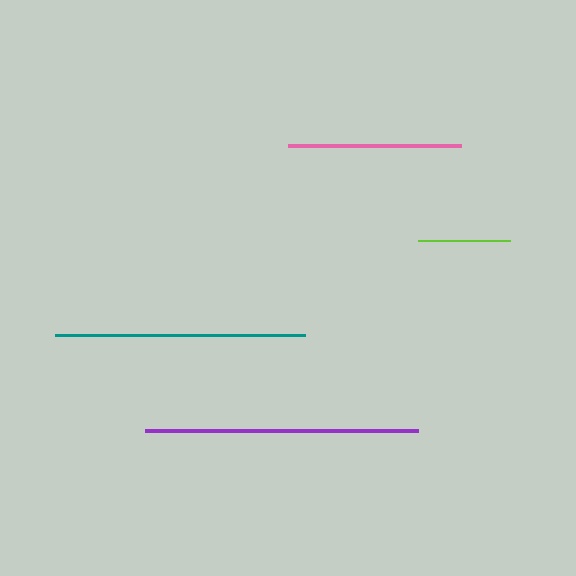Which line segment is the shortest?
The lime line is the shortest at approximately 92 pixels.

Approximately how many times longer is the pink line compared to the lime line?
The pink line is approximately 1.9 times the length of the lime line.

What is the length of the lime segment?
The lime segment is approximately 92 pixels long.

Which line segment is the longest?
The purple line is the longest at approximately 274 pixels.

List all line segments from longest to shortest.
From longest to shortest: purple, teal, pink, lime.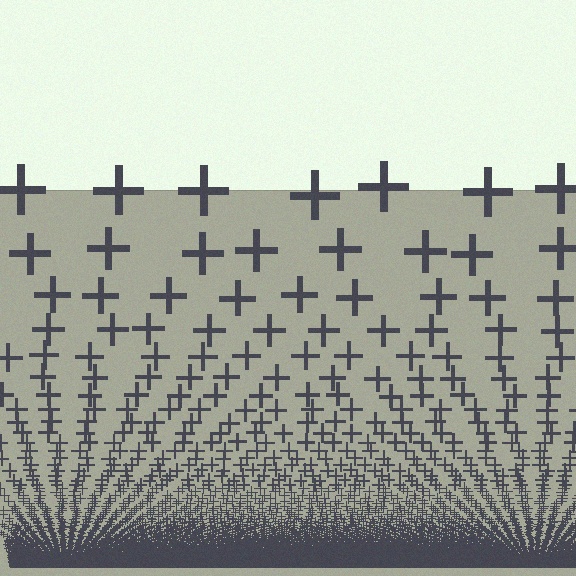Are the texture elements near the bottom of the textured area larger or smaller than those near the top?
Smaller. The gradient is inverted — elements near the bottom are smaller and denser.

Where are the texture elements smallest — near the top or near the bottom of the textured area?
Near the bottom.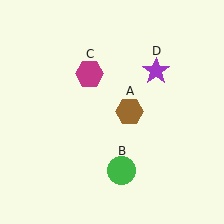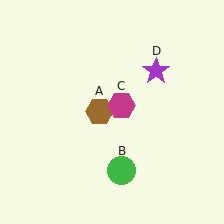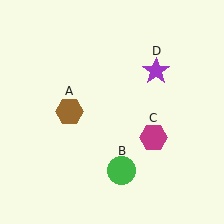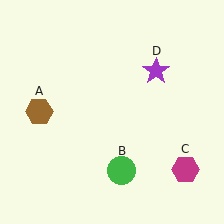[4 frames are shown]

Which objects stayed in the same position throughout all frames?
Green circle (object B) and purple star (object D) remained stationary.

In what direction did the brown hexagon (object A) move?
The brown hexagon (object A) moved left.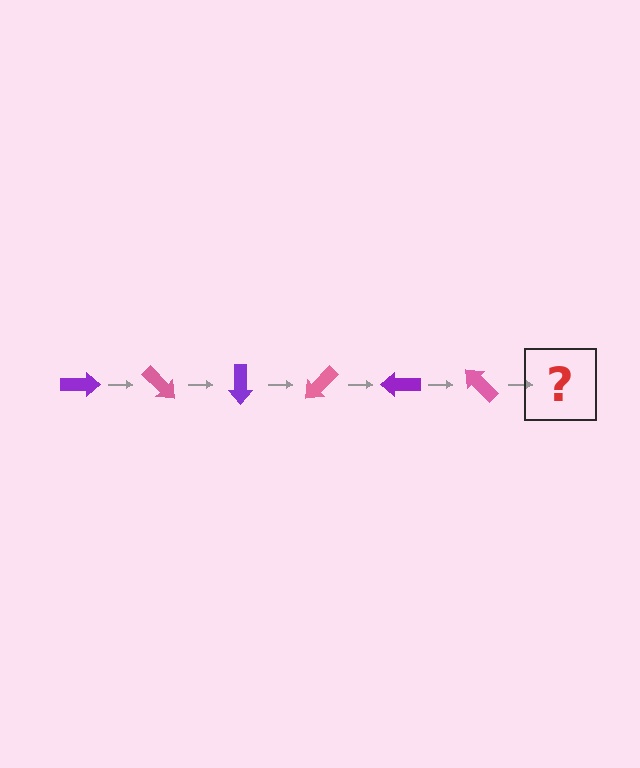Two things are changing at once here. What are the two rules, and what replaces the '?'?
The two rules are that it rotates 45 degrees each step and the color cycles through purple and pink. The '?' should be a purple arrow, rotated 270 degrees from the start.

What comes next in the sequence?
The next element should be a purple arrow, rotated 270 degrees from the start.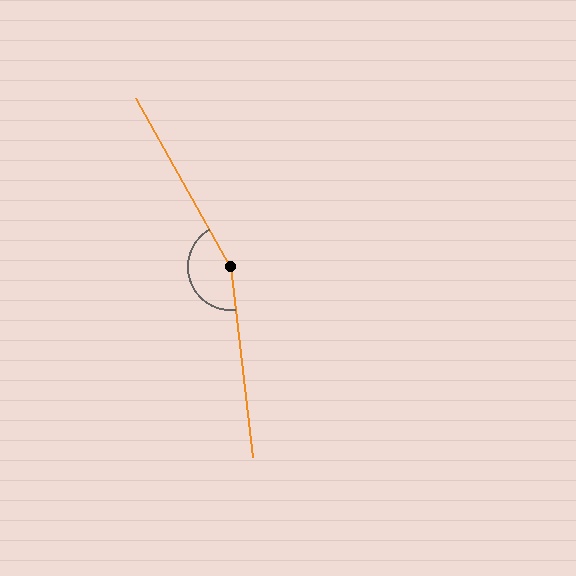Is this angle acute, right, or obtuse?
It is obtuse.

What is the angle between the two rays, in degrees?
Approximately 157 degrees.